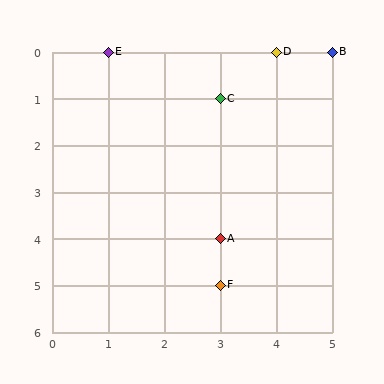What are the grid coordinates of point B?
Point B is at grid coordinates (5, 0).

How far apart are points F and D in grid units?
Points F and D are 1 column and 5 rows apart (about 5.1 grid units diagonally).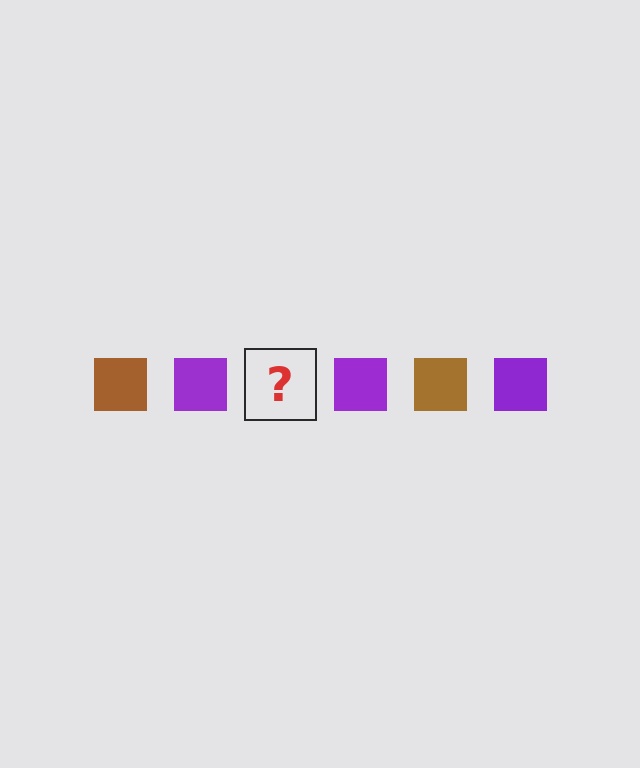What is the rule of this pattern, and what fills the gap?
The rule is that the pattern cycles through brown, purple squares. The gap should be filled with a brown square.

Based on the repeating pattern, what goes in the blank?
The blank should be a brown square.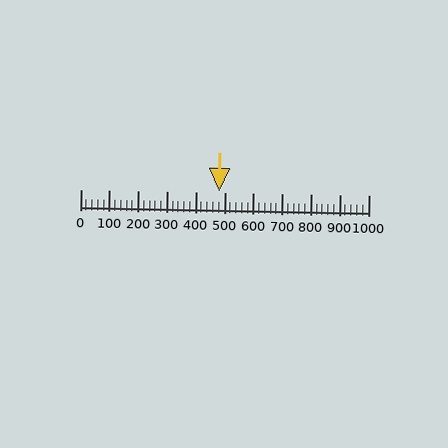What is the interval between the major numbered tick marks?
The major tick marks are spaced 100 units apart.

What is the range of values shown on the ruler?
The ruler shows values from 0 to 1000.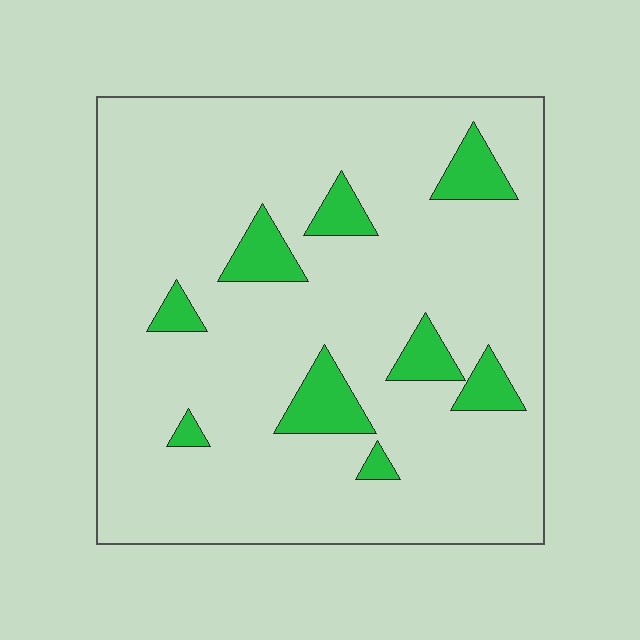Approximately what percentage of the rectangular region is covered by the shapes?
Approximately 10%.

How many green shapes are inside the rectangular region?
9.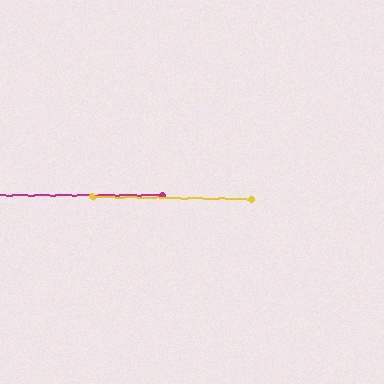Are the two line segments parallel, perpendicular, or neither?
Parallel — their directions differ by only 0.8°.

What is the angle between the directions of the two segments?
Approximately 1 degree.